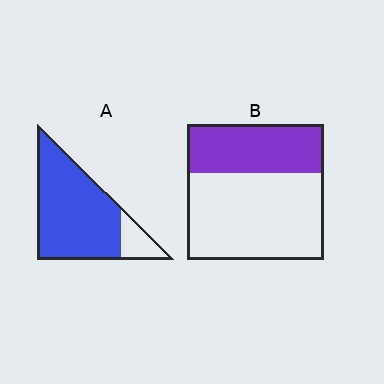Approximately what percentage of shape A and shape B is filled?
A is approximately 85% and B is approximately 35%.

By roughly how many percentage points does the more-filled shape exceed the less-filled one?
By roughly 50 percentage points (A over B).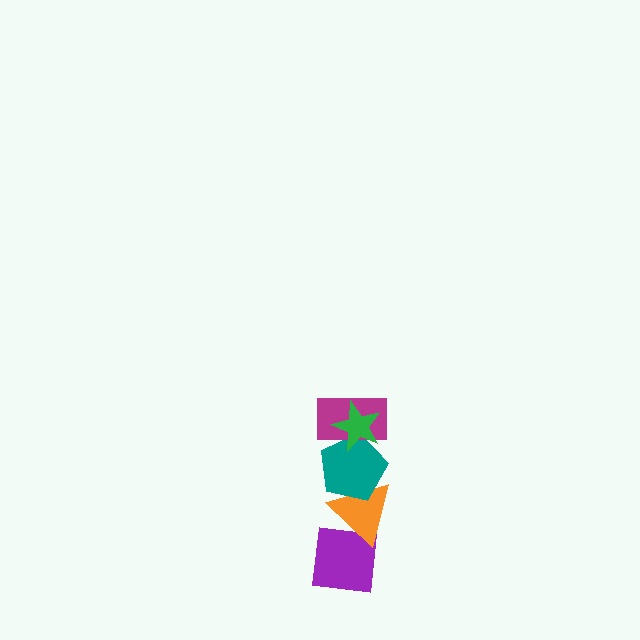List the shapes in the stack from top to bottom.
From top to bottom: the green star, the magenta rectangle, the teal pentagon, the orange triangle, the purple square.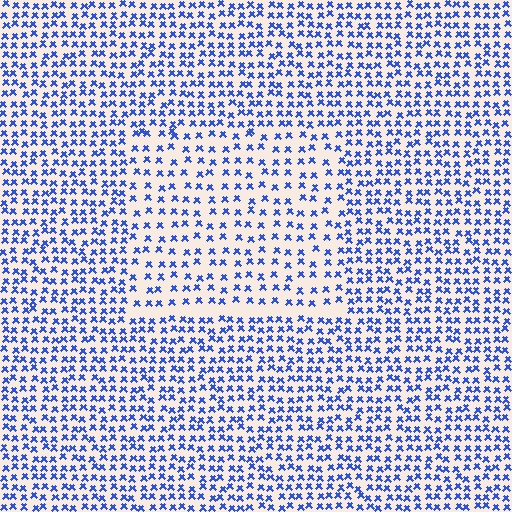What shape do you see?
I see a rectangle.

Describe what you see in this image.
The image contains small blue elements arranged at two different densities. A rectangle-shaped region is visible where the elements are less densely packed than the surrounding area.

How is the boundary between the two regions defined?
The boundary is defined by a change in element density (approximately 1.7x ratio). All elements are the same color, size, and shape.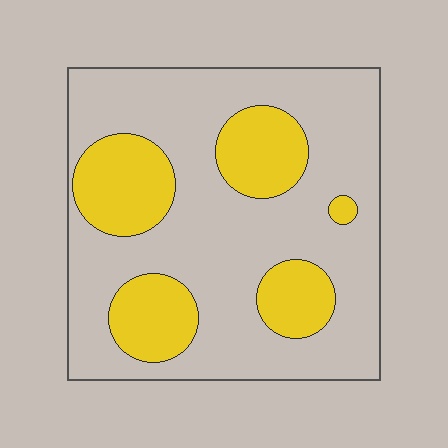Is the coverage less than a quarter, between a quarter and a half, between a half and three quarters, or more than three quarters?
Between a quarter and a half.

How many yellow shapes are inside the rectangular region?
5.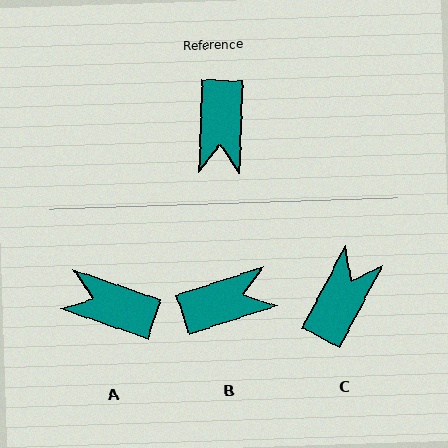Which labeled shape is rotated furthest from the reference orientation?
C, about 154 degrees away.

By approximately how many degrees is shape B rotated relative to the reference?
Approximately 110 degrees counter-clockwise.